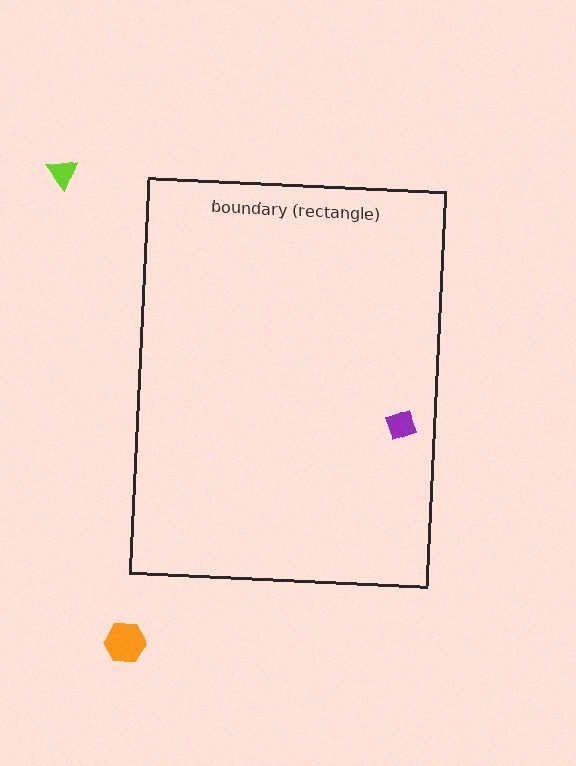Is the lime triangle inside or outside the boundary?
Outside.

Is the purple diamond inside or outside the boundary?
Inside.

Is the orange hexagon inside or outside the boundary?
Outside.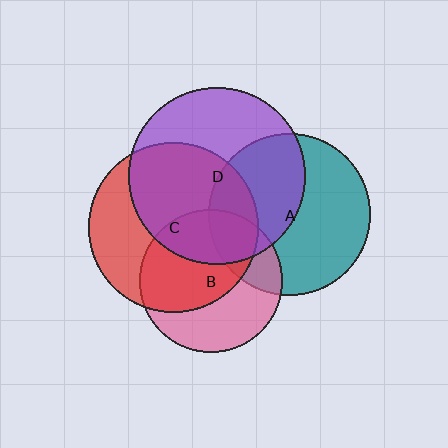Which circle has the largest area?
Circle D (purple).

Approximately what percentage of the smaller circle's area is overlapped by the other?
Approximately 30%.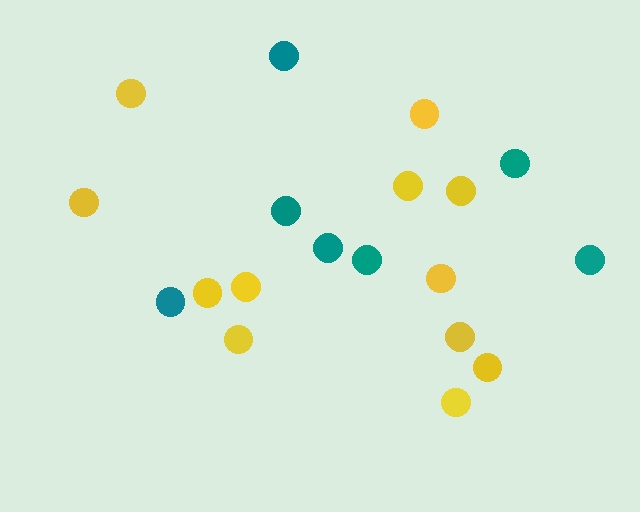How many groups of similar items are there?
There are 2 groups: one group of teal circles (7) and one group of yellow circles (12).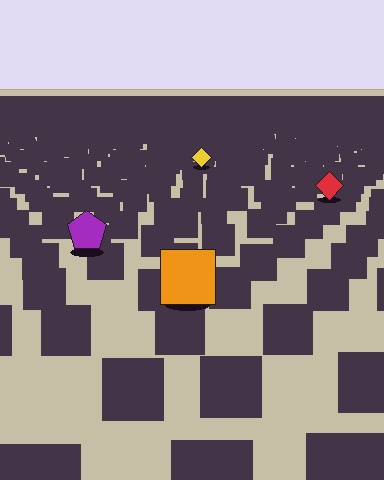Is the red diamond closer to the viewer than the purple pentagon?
No. The purple pentagon is closer — you can tell from the texture gradient: the ground texture is coarser near it.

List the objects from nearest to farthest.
From nearest to farthest: the orange square, the purple pentagon, the red diamond, the yellow diamond.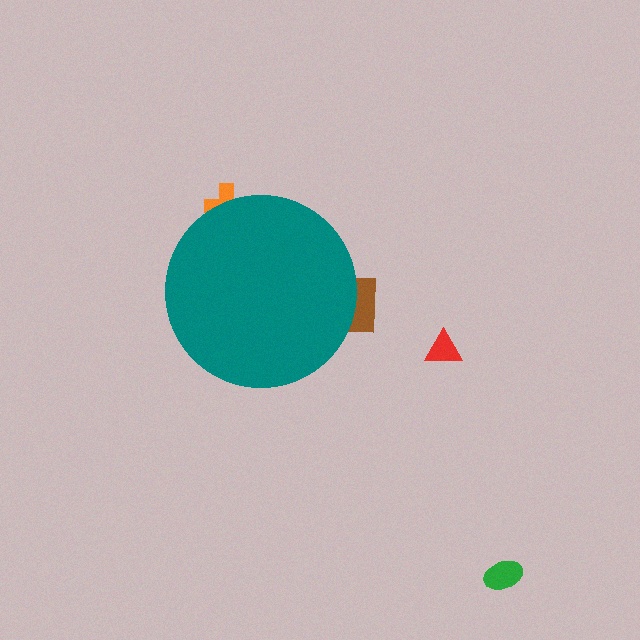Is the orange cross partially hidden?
Yes, the orange cross is partially hidden behind the teal circle.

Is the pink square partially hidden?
Yes, the pink square is partially hidden behind the teal circle.